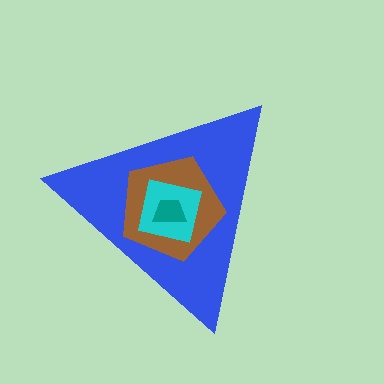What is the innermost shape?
The teal trapezoid.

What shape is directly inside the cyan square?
The teal trapezoid.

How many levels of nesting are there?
4.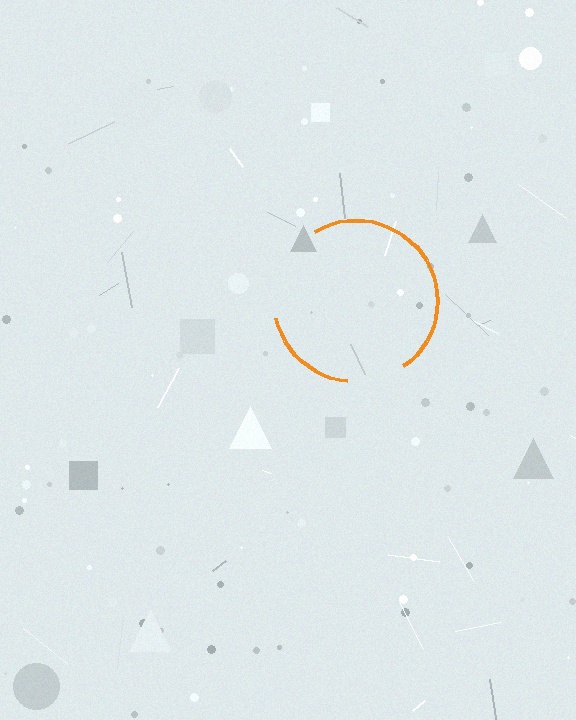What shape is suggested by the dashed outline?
The dashed outline suggests a circle.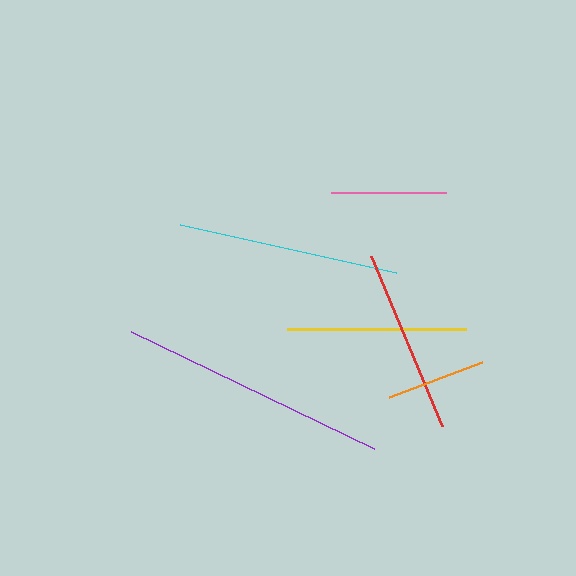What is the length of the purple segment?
The purple segment is approximately 270 pixels long.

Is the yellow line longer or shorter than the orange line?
The yellow line is longer than the orange line.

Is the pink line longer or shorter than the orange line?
The pink line is longer than the orange line.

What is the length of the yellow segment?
The yellow segment is approximately 179 pixels long.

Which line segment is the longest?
The purple line is the longest at approximately 270 pixels.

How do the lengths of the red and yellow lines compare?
The red and yellow lines are approximately the same length.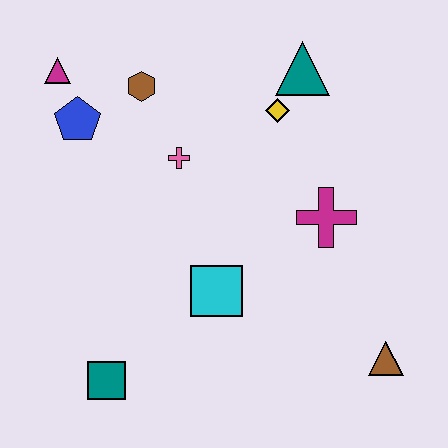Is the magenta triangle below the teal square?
No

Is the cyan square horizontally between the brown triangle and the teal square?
Yes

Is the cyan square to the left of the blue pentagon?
No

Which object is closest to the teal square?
The cyan square is closest to the teal square.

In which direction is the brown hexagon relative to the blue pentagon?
The brown hexagon is to the right of the blue pentagon.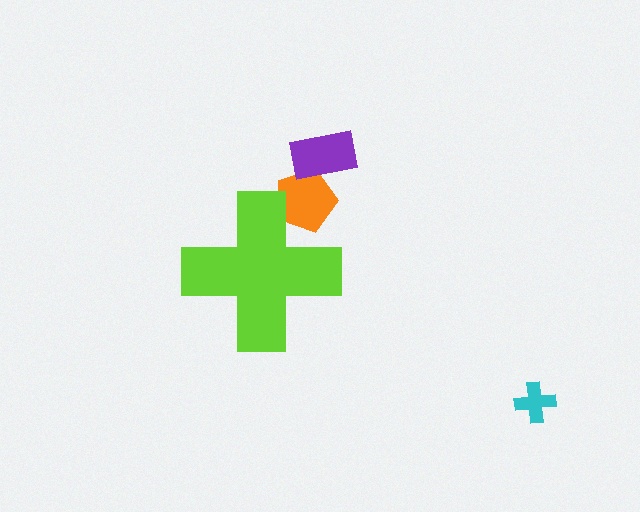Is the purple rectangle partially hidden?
No, the purple rectangle is fully visible.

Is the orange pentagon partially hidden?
Yes, the orange pentagon is partially hidden behind the lime cross.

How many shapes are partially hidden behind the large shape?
1 shape is partially hidden.